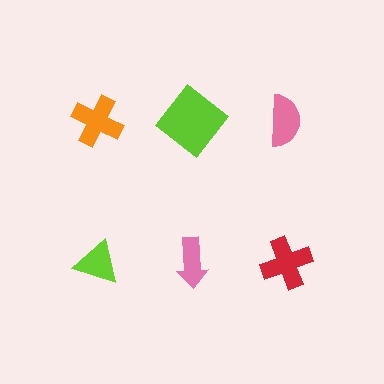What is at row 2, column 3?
A red cross.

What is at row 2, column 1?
A lime triangle.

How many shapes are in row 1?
3 shapes.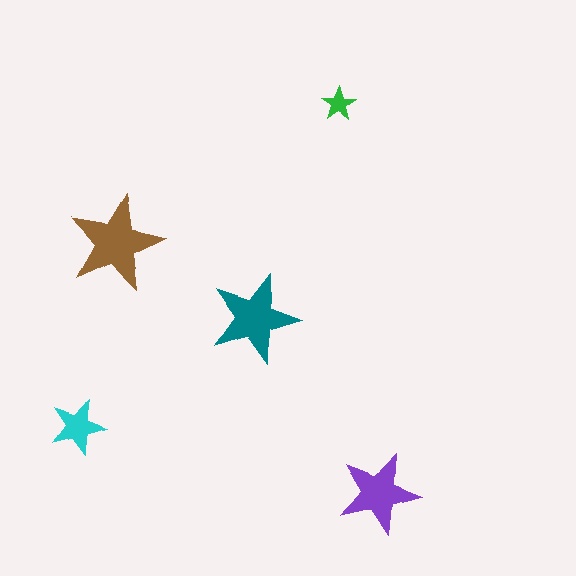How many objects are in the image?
There are 5 objects in the image.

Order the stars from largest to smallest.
the brown one, the teal one, the purple one, the cyan one, the green one.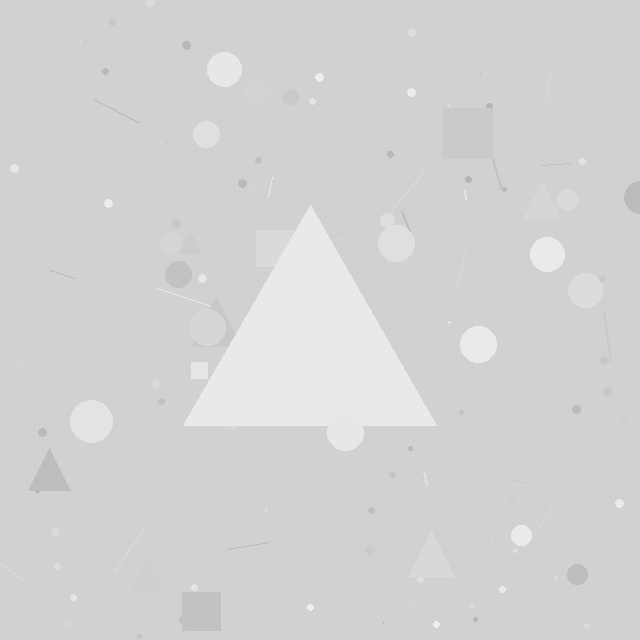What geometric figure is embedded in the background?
A triangle is embedded in the background.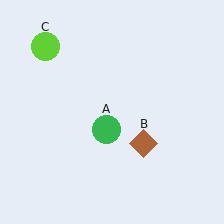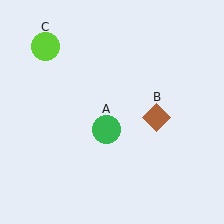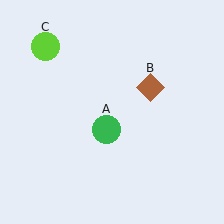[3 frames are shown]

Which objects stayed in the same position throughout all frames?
Green circle (object A) and lime circle (object C) remained stationary.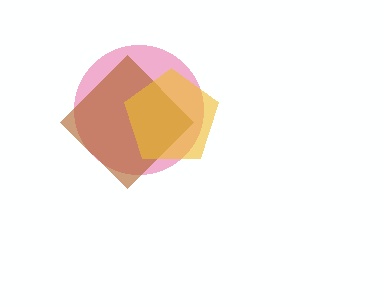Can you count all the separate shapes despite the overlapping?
Yes, there are 3 separate shapes.